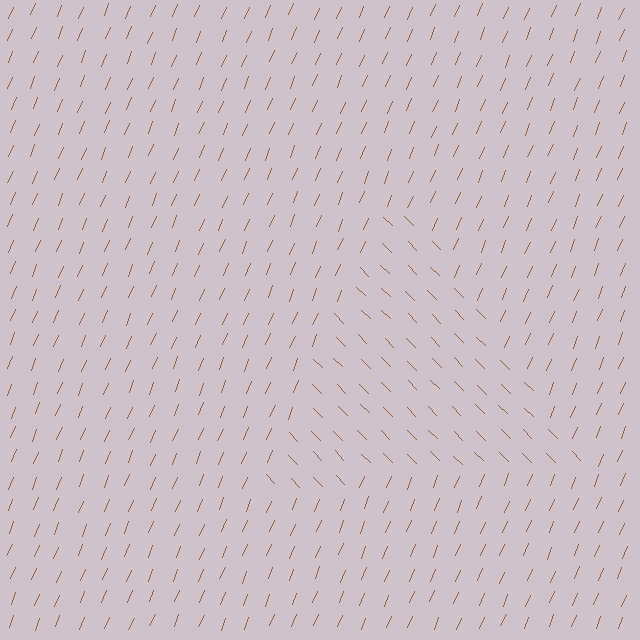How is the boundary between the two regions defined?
The boundary is defined purely by a change in line orientation (approximately 67 degrees difference). All lines are the same color and thickness.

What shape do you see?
I see a triangle.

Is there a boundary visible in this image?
Yes, there is a texture boundary formed by a change in line orientation.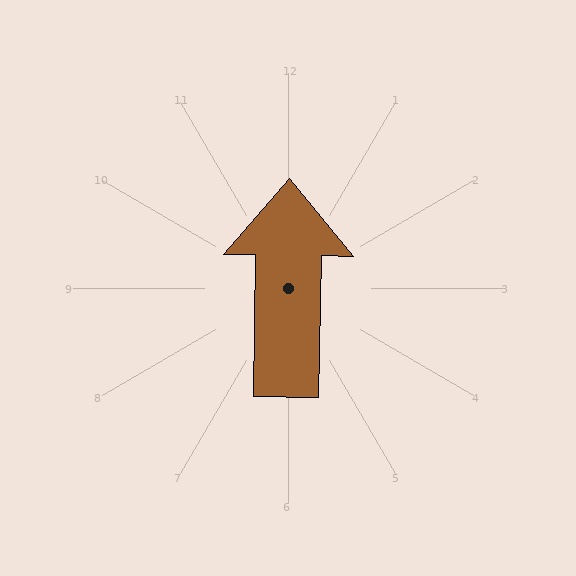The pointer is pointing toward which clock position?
Roughly 12 o'clock.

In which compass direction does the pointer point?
North.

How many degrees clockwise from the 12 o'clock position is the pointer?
Approximately 1 degrees.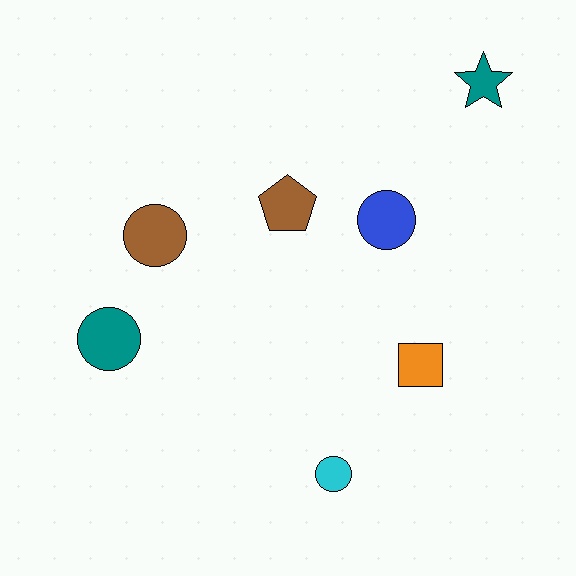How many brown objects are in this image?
There are 2 brown objects.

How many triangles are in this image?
There are no triangles.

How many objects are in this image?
There are 7 objects.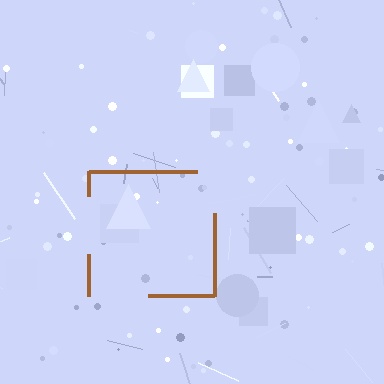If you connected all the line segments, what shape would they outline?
They would outline a square.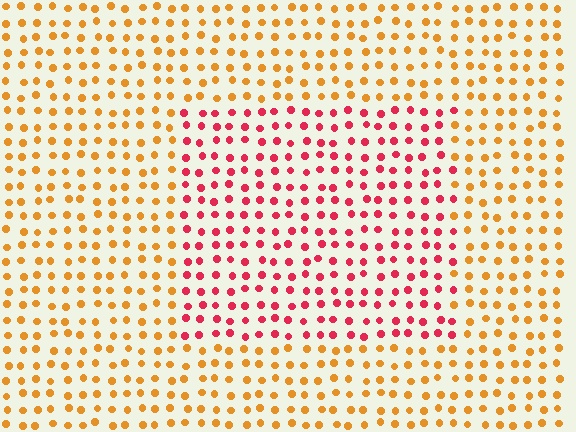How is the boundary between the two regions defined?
The boundary is defined purely by a slight shift in hue (about 47 degrees). Spacing, size, and orientation are identical on both sides.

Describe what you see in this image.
The image is filled with small orange elements in a uniform arrangement. A rectangle-shaped region is visible where the elements are tinted to a slightly different hue, forming a subtle color boundary.